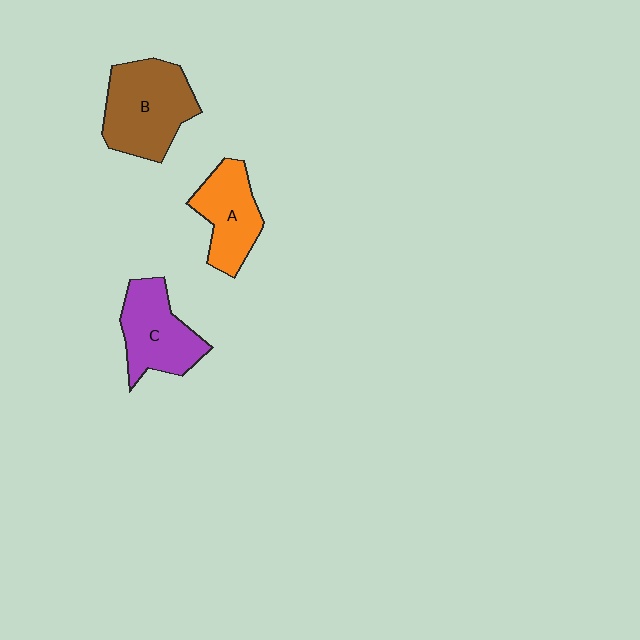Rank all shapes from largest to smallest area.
From largest to smallest: B (brown), C (purple), A (orange).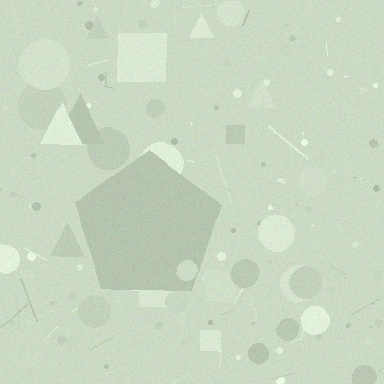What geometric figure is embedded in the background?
A pentagon is embedded in the background.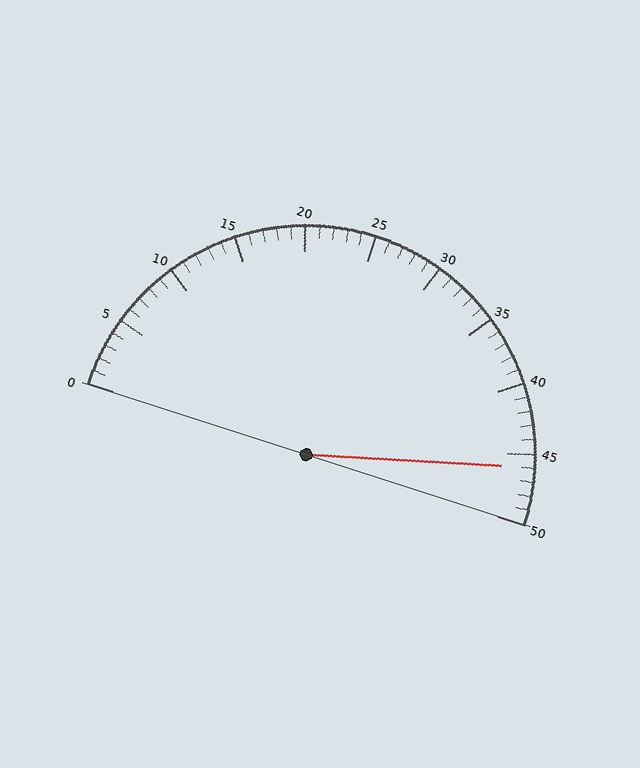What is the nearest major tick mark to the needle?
The nearest major tick mark is 45.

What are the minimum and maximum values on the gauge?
The gauge ranges from 0 to 50.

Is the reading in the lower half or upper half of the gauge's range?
The reading is in the upper half of the range (0 to 50).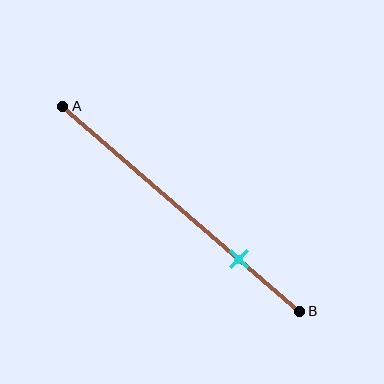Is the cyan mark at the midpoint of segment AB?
No, the mark is at about 75% from A, not at the 50% midpoint.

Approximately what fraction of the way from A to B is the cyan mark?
The cyan mark is approximately 75% of the way from A to B.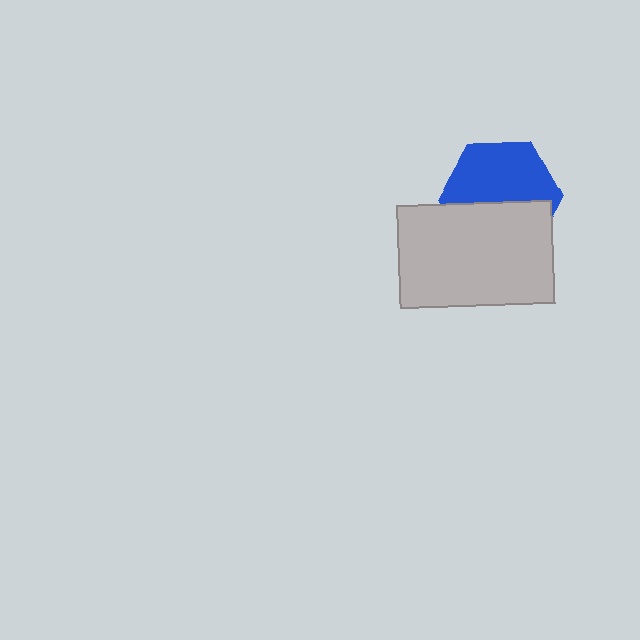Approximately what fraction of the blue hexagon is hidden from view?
Roughly 45% of the blue hexagon is hidden behind the light gray rectangle.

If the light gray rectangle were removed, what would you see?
You would see the complete blue hexagon.